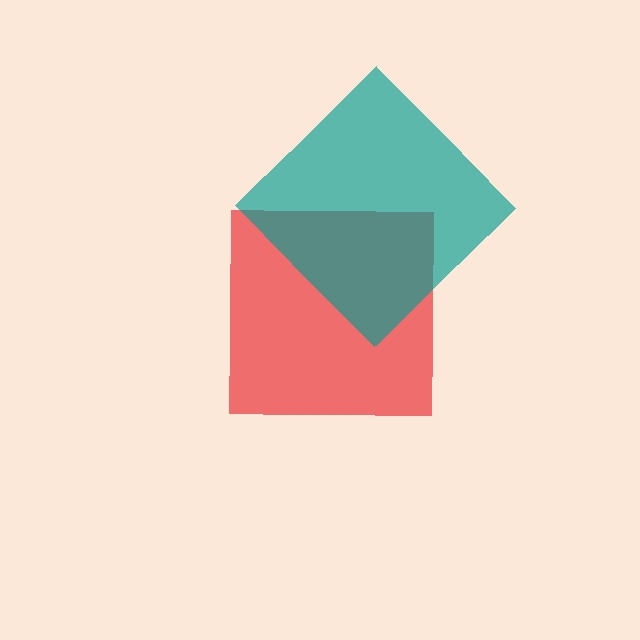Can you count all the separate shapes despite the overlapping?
Yes, there are 2 separate shapes.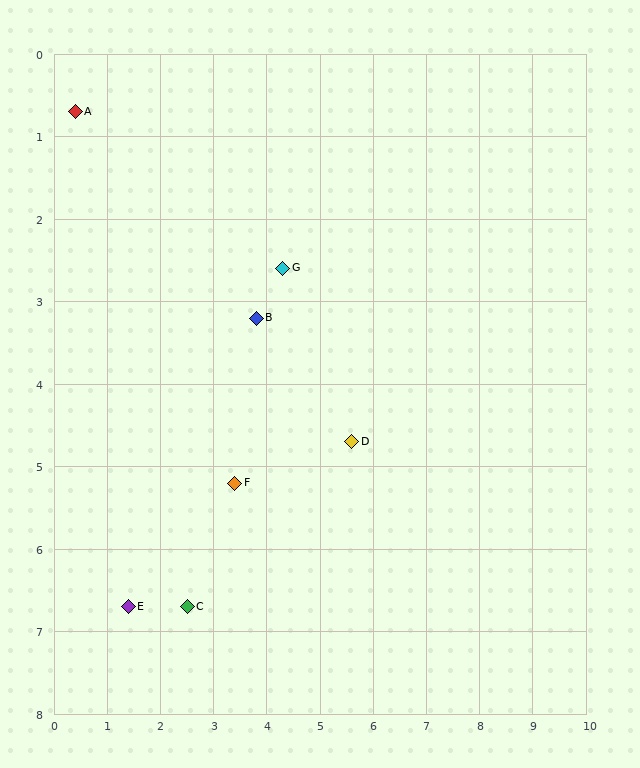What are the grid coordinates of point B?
Point B is at approximately (3.8, 3.2).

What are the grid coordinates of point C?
Point C is at approximately (2.5, 6.7).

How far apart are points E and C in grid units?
Points E and C are about 1.1 grid units apart.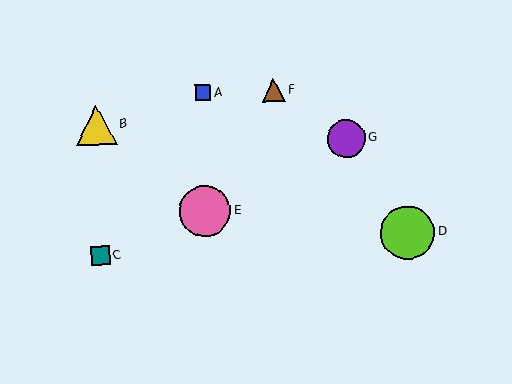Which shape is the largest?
The lime circle (labeled D) is the largest.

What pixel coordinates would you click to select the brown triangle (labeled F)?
Click at (274, 90) to select the brown triangle F.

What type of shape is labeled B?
Shape B is a yellow triangle.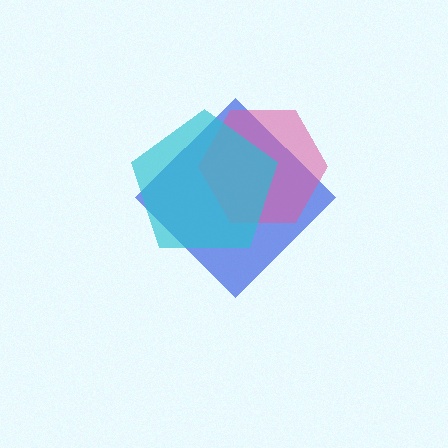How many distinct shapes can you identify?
There are 3 distinct shapes: a blue diamond, a pink hexagon, a cyan pentagon.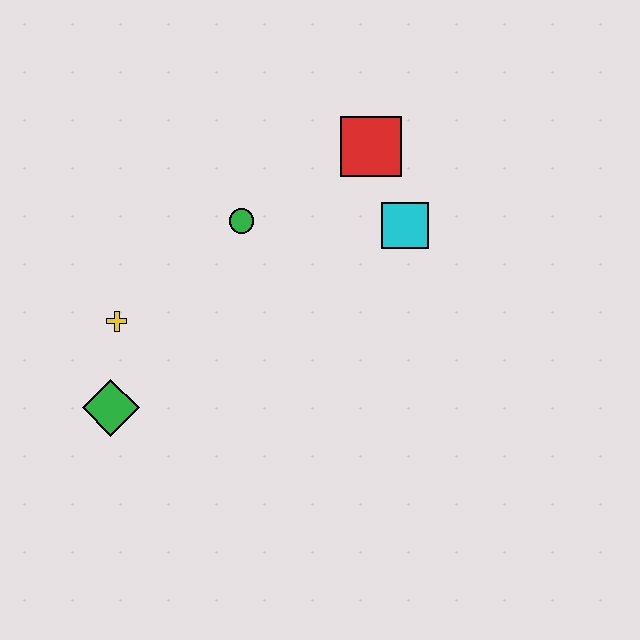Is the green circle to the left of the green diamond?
No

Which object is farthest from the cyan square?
The green diamond is farthest from the cyan square.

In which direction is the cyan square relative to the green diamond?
The cyan square is to the right of the green diamond.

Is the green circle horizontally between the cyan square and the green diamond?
Yes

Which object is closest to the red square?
The cyan square is closest to the red square.